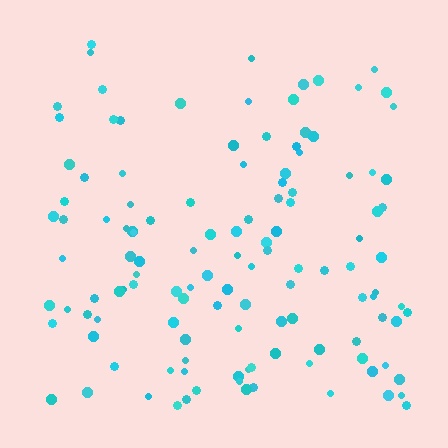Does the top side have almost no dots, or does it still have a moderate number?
Still a moderate number, just noticeably fewer than the bottom.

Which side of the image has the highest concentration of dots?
The bottom.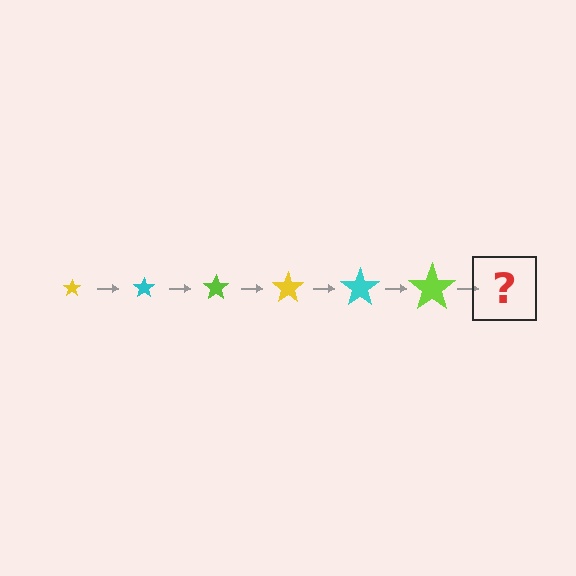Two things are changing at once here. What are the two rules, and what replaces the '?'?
The two rules are that the star grows larger each step and the color cycles through yellow, cyan, and lime. The '?' should be a yellow star, larger than the previous one.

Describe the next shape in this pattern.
It should be a yellow star, larger than the previous one.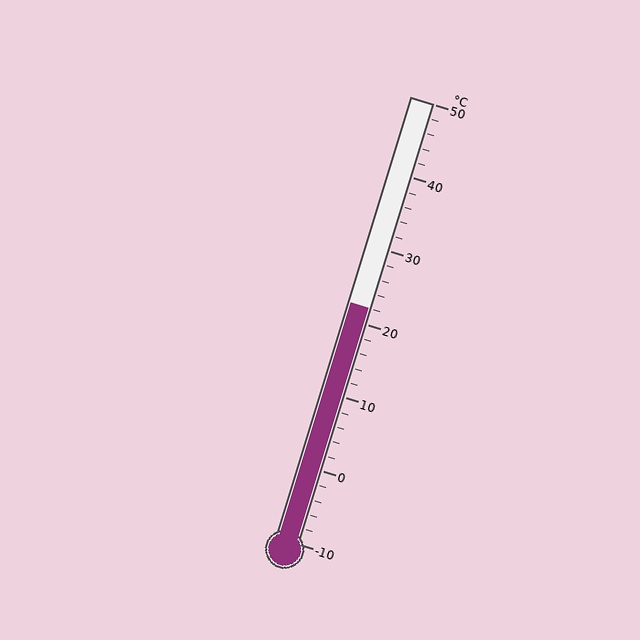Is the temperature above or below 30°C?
The temperature is below 30°C.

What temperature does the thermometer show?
The thermometer shows approximately 22°C.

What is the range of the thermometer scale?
The thermometer scale ranges from -10°C to 50°C.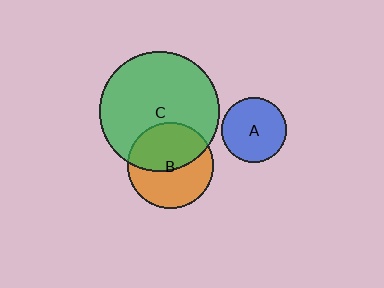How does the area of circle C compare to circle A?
Approximately 3.4 times.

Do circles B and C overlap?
Yes.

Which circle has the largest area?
Circle C (green).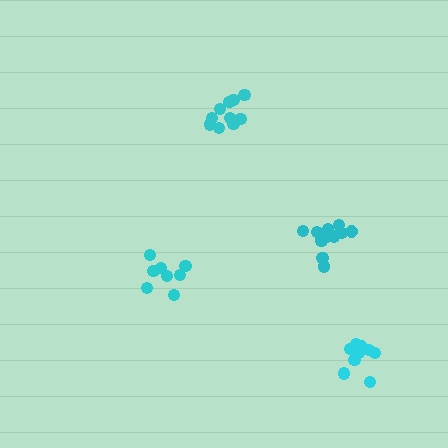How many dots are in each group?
Group 1: 12 dots, Group 2: 11 dots, Group 3: 10 dots, Group 4: 8 dots (41 total).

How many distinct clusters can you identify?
There are 4 distinct clusters.